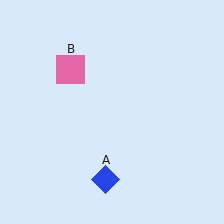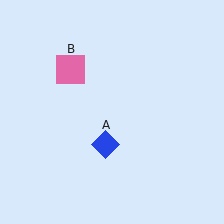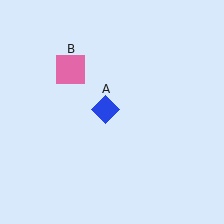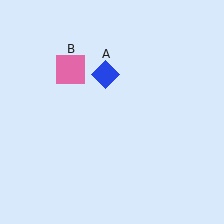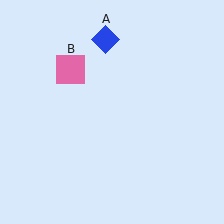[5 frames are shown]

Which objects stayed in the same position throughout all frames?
Pink square (object B) remained stationary.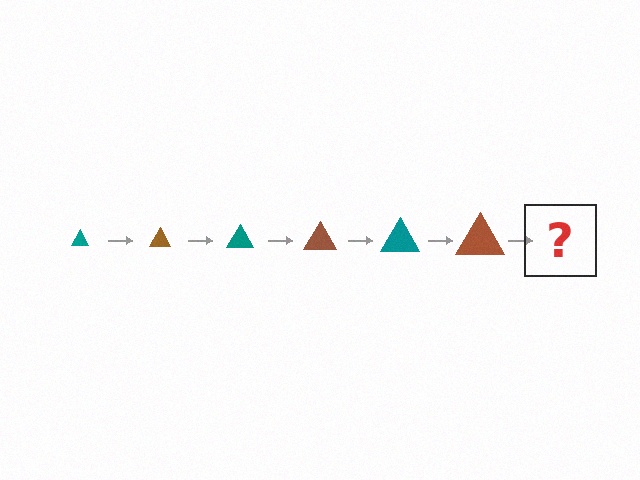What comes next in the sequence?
The next element should be a teal triangle, larger than the previous one.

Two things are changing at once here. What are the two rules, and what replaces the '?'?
The two rules are that the triangle grows larger each step and the color cycles through teal and brown. The '?' should be a teal triangle, larger than the previous one.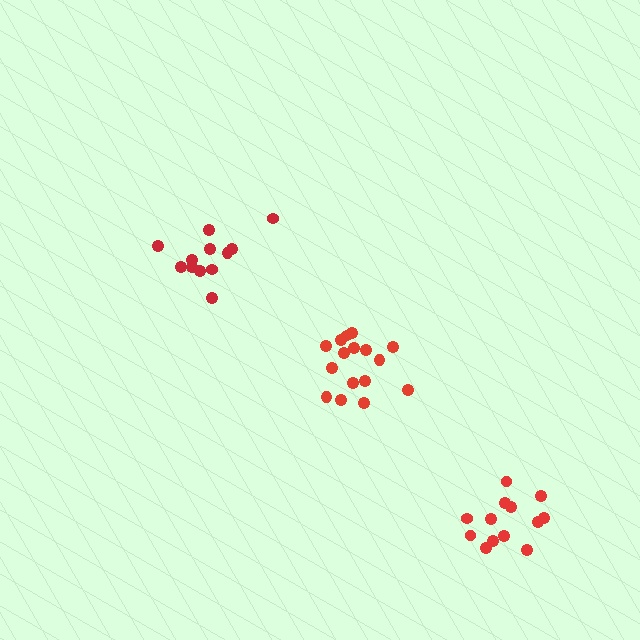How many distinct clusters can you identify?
There are 3 distinct clusters.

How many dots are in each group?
Group 1: 12 dots, Group 2: 16 dots, Group 3: 13 dots (41 total).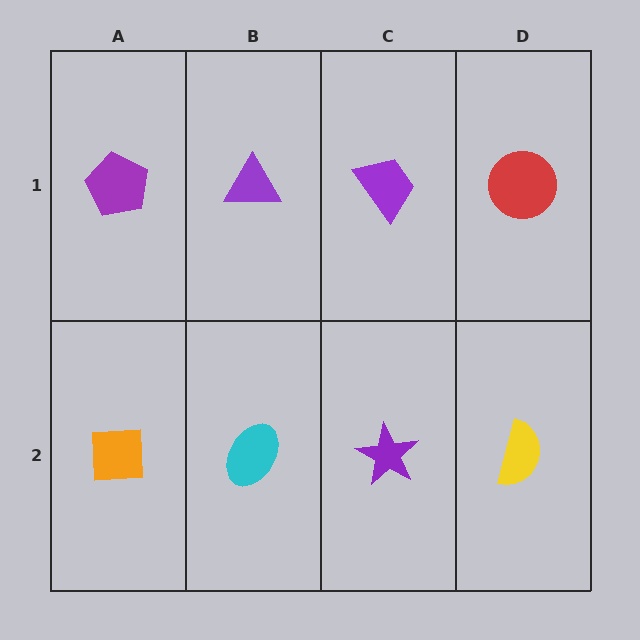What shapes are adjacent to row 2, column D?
A red circle (row 1, column D), a purple star (row 2, column C).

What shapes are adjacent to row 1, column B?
A cyan ellipse (row 2, column B), a purple pentagon (row 1, column A), a purple trapezoid (row 1, column C).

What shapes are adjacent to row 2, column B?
A purple triangle (row 1, column B), an orange square (row 2, column A), a purple star (row 2, column C).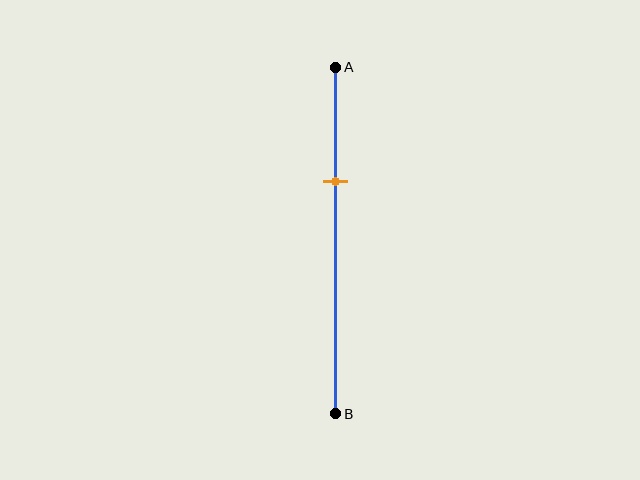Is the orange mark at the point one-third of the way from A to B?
Yes, the mark is approximately at the one-third point.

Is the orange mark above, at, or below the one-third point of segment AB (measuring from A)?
The orange mark is approximately at the one-third point of segment AB.